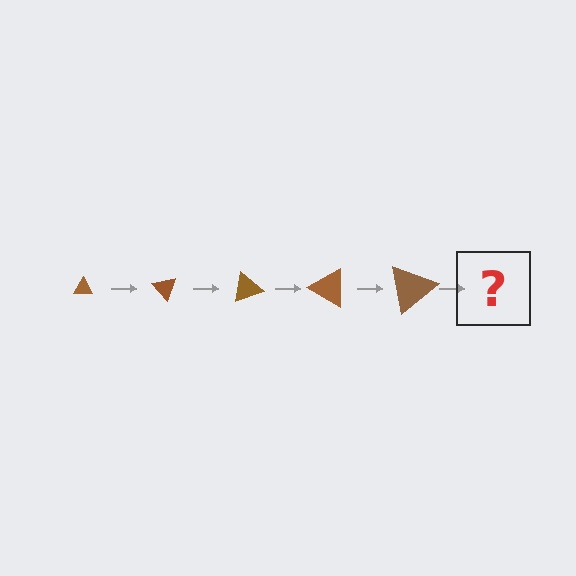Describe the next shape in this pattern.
It should be a triangle, larger than the previous one and rotated 250 degrees from the start.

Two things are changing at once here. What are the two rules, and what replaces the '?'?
The two rules are that the triangle grows larger each step and it rotates 50 degrees each step. The '?' should be a triangle, larger than the previous one and rotated 250 degrees from the start.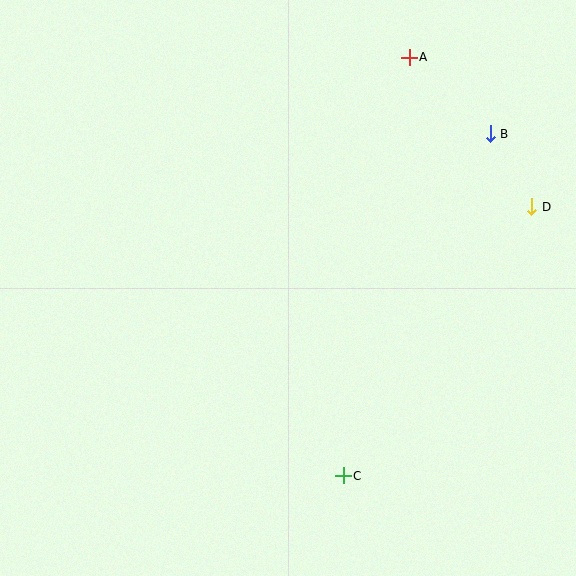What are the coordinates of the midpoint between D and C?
The midpoint between D and C is at (438, 341).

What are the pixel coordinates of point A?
Point A is at (409, 57).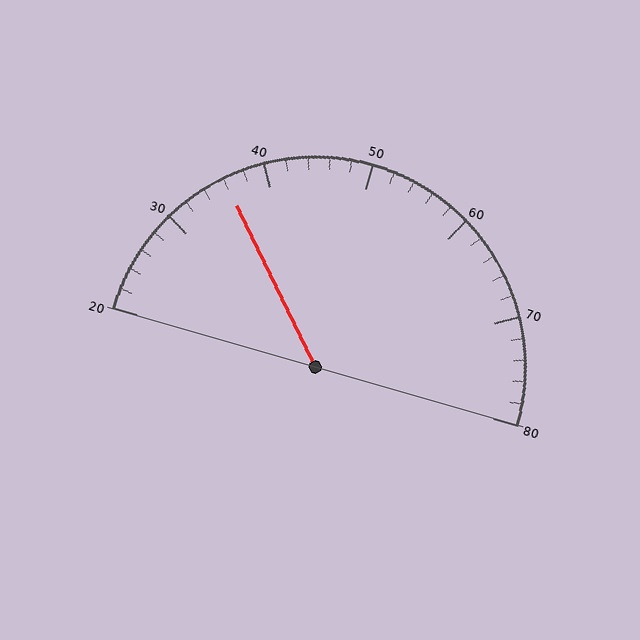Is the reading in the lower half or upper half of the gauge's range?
The reading is in the lower half of the range (20 to 80).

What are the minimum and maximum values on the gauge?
The gauge ranges from 20 to 80.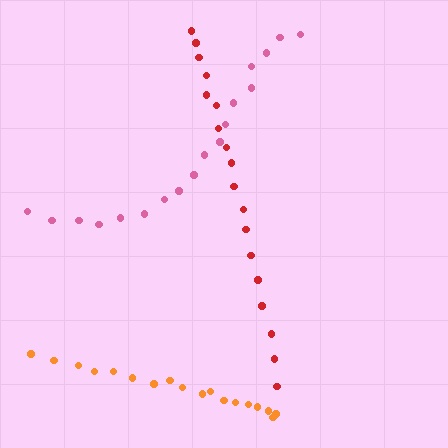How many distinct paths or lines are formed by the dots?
There are 3 distinct paths.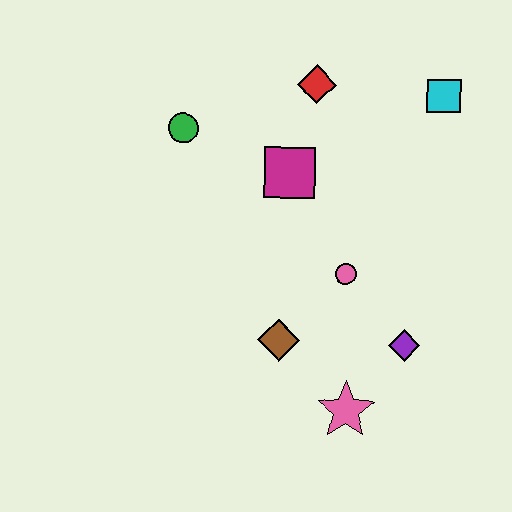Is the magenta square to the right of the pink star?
No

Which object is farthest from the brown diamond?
The cyan square is farthest from the brown diamond.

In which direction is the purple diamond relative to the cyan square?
The purple diamond is below the cyan square.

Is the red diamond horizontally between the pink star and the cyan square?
No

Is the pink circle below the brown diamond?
No